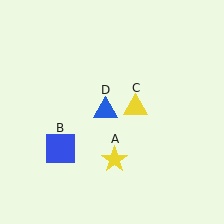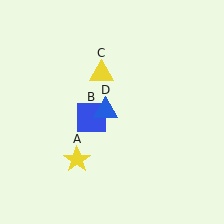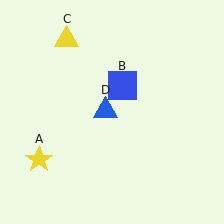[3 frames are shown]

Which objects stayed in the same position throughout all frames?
Blue triangle (object D) remained stationary.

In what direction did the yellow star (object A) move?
The yellow star (object A) moved left.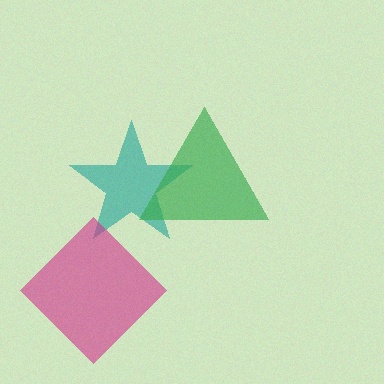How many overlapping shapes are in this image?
There are 3 overlapping shapes in the image.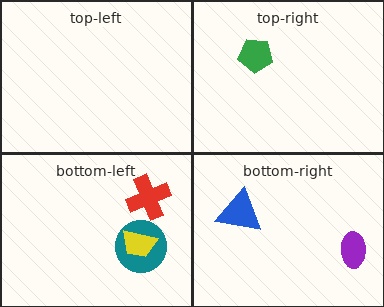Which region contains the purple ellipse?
The bottom-right region.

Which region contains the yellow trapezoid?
The bottom-left region.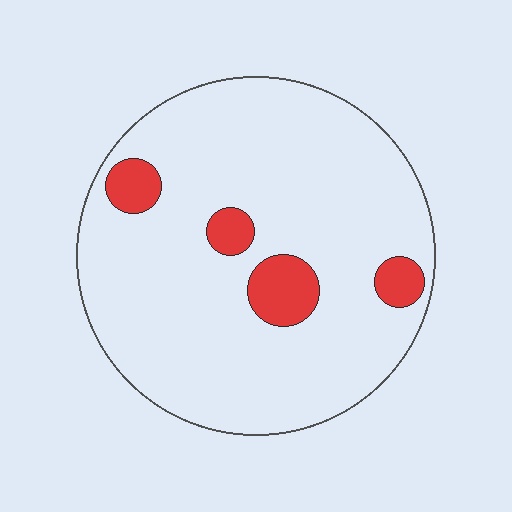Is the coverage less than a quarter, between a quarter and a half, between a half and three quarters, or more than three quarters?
Less than a quarter.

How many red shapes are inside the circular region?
4.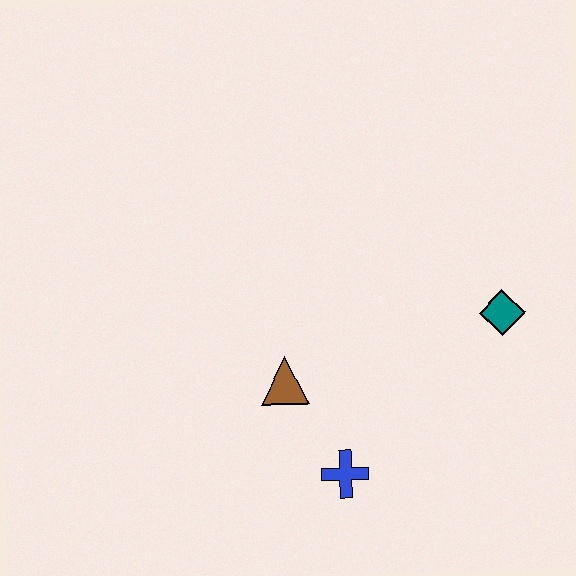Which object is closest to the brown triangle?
The blue cross is closest to the brown triangle.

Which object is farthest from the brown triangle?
The teal diamond is farthest from the brown triangle.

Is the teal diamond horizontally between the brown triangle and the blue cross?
No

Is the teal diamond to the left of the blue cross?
No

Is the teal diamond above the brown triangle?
Yes